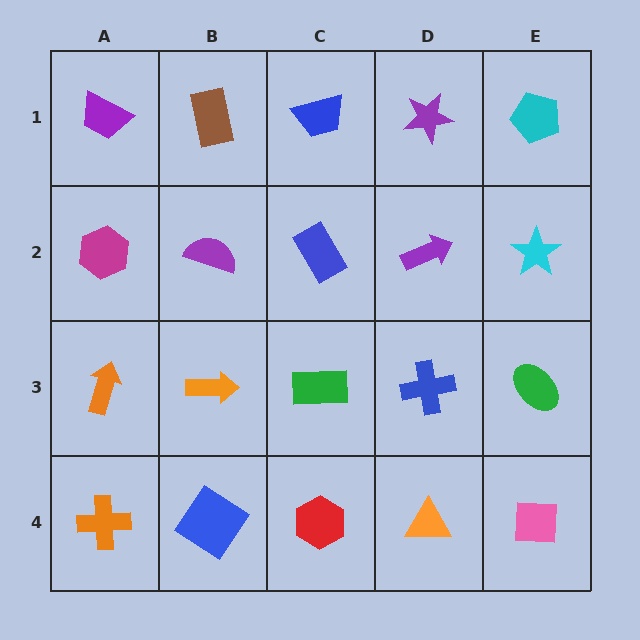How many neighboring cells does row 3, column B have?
4.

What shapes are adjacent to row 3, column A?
A magenta hexagon (row 2, column A), an orange cross (row 4, column A), an orange arrow (row 3, column B).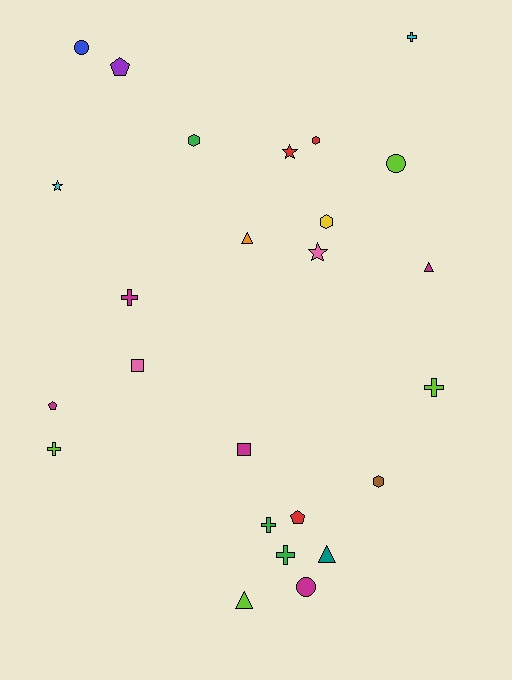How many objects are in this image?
There are 25 objects.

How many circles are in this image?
There are 3 circles.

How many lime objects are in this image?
There are 4 lime objects.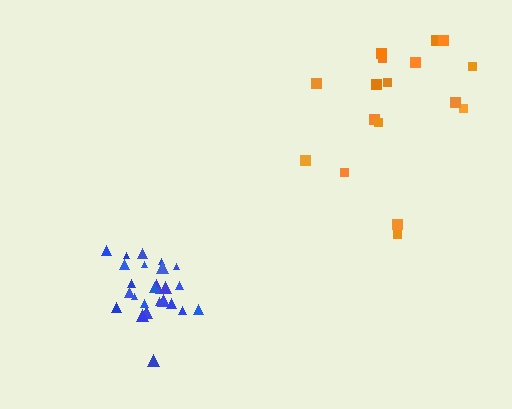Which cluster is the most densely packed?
Blue.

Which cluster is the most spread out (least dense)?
Orange.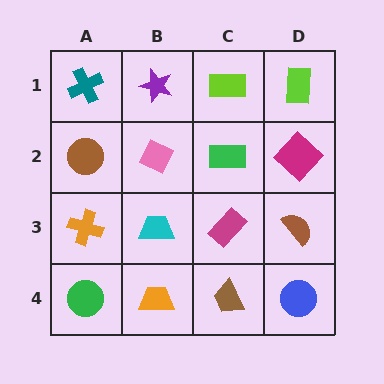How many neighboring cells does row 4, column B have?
3.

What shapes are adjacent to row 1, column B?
A pink diamond (row 2, column B), a teal cross (row 1, column A), a lime rectangle (row 1, column C).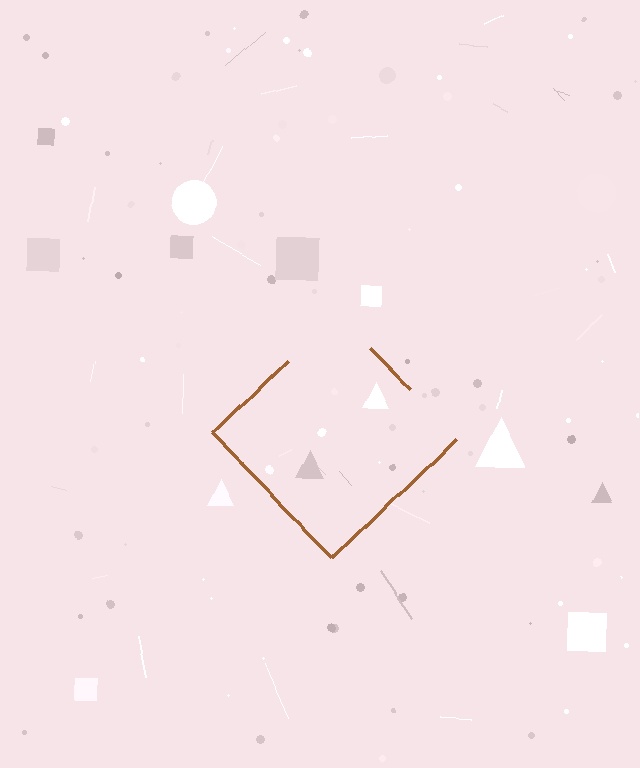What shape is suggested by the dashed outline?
The dashed outline suggests a diamond.